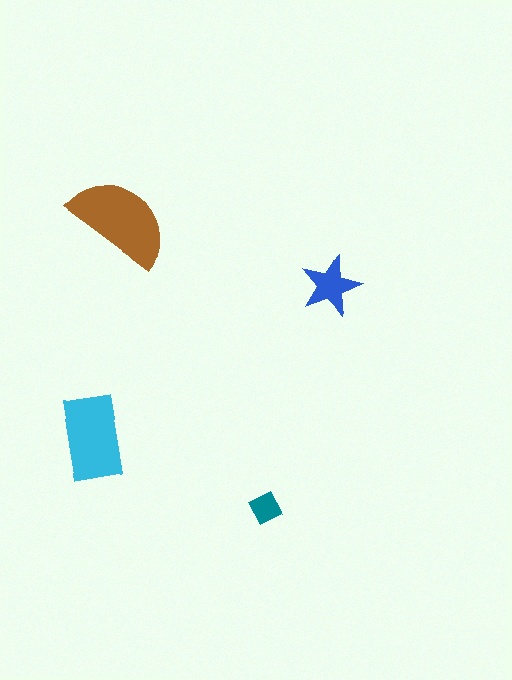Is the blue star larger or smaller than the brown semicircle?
Smaller.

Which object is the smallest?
The teal diamond.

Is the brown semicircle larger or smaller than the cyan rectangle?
Larger.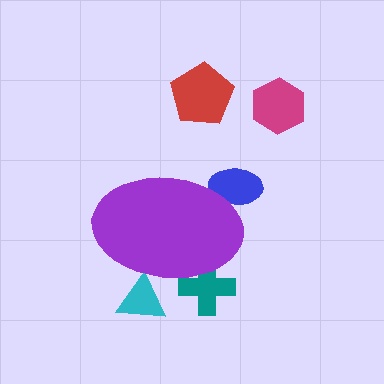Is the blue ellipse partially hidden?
Yes, the blue ellipse is partially hidden behind the purple ellipse.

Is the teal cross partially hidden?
Yes, the teal cross is partially hidden behind the purple ellipse.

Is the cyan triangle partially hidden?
Yes, the cyan triangle is partially hidden behind the purple ellipse.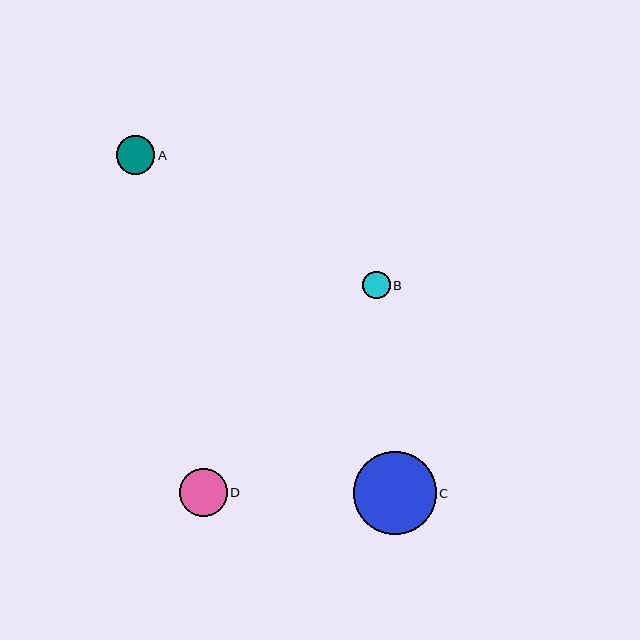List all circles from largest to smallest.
From largest to smallest: C, D, A, B.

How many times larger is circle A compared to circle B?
Circle A is approximately 1.4 times the size of circle B.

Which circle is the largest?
Circle C is the largest with a size of approximately 83 pixels.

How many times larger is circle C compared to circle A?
Circle C is approximately 2.1 times the size of circle A.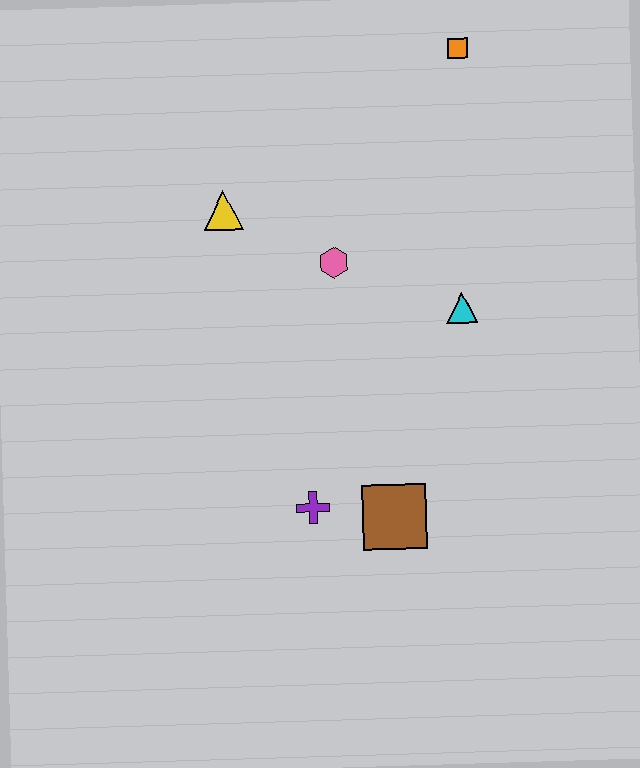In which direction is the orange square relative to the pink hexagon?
The orange square is above the pink hexagon.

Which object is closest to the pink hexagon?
The yellow triangle is closest to the pink hexagon.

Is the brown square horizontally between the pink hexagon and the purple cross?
No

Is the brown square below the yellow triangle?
Yes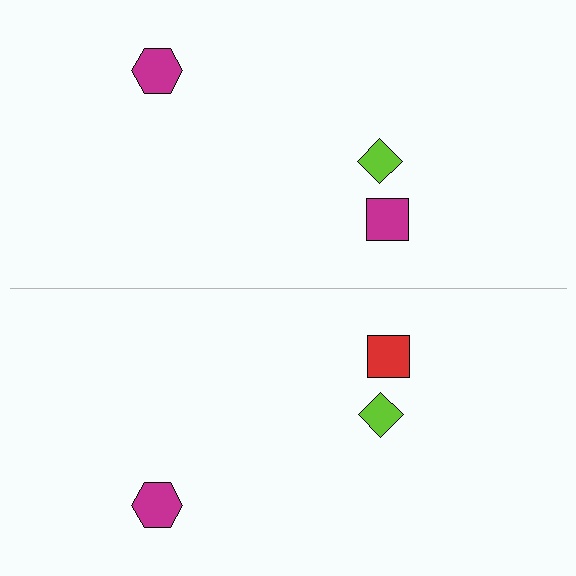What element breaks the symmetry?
The red square on the bottom side breaks the symmetry — its mirror counterpart is magenta.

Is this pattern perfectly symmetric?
No, the pattern is not perfectly symmetric. The red square on the bottom side breaks the symmetry — its mirror counterpart is magenta.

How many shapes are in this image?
There are 6 shapes in this image.